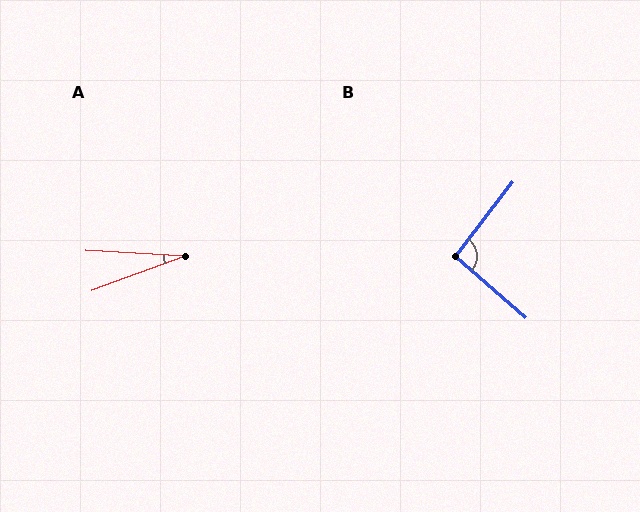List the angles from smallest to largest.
A (24°), B (93°).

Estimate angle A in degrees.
Approximately 24 degrees.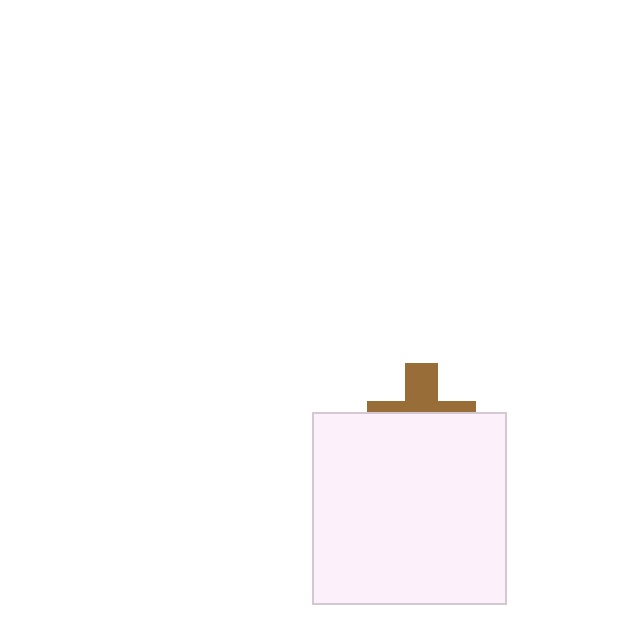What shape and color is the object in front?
The object in front is a white rectangle.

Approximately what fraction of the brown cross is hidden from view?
Roughly 62% of the brown cross is hidden behind the white rectangle.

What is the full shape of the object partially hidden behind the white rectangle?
The partially hidden object is a brown cross.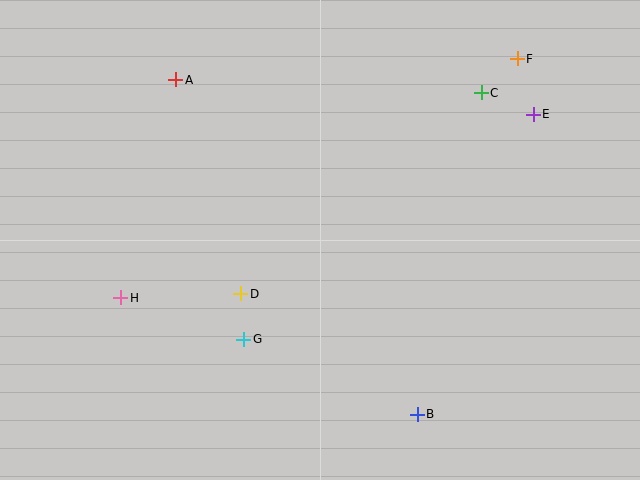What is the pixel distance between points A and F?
The distance between A and F is 342 pixels.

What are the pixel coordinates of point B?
Point B is at (417, 414).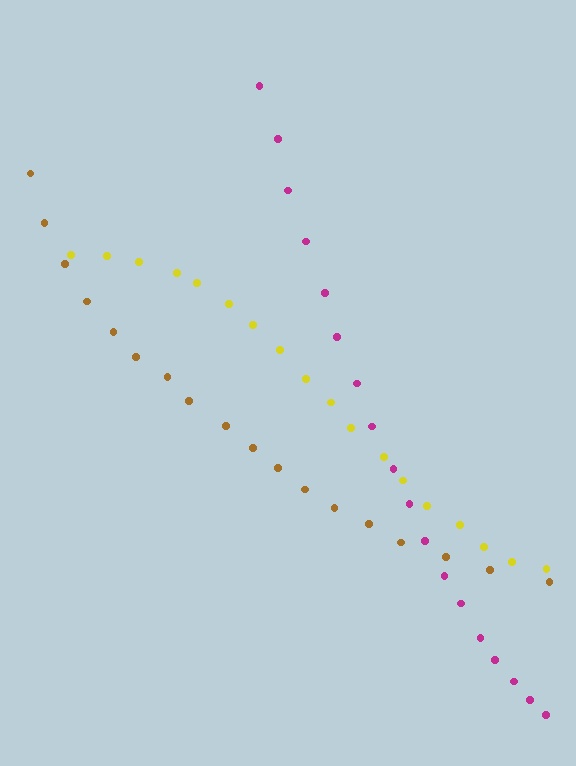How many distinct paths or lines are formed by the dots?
There are 3 distinct paths.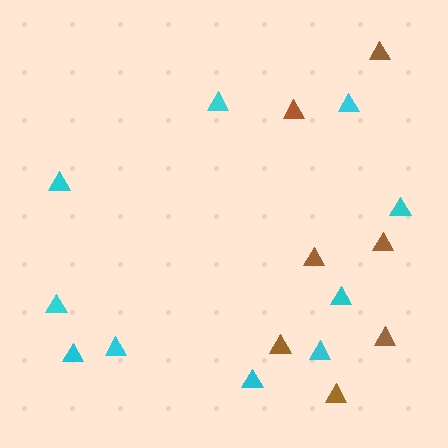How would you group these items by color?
There are 2 groups: one group of cyan triangles (10) and one group of brown triangles (7).